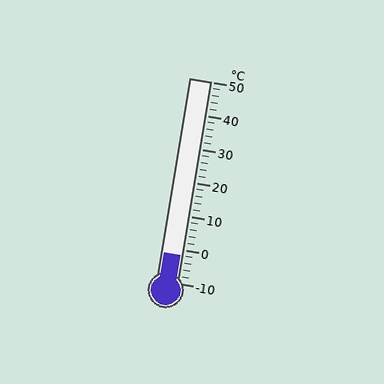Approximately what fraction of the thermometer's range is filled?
The thermometer is filled to approximately 15% of its range.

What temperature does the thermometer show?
The thermometer shows approximately -2°C.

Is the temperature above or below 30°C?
The temperature is below 30°C.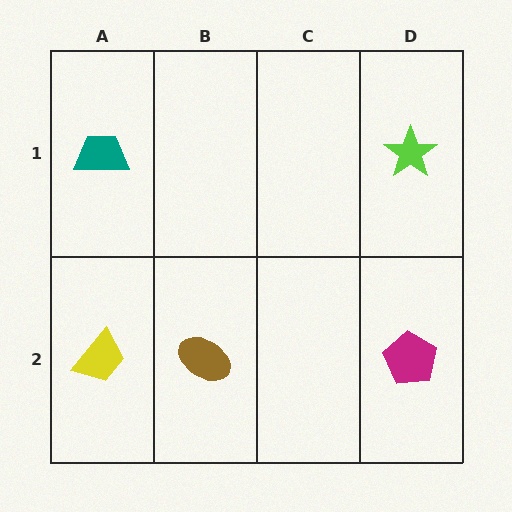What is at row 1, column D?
A lime star.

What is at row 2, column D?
A magenta pentagon.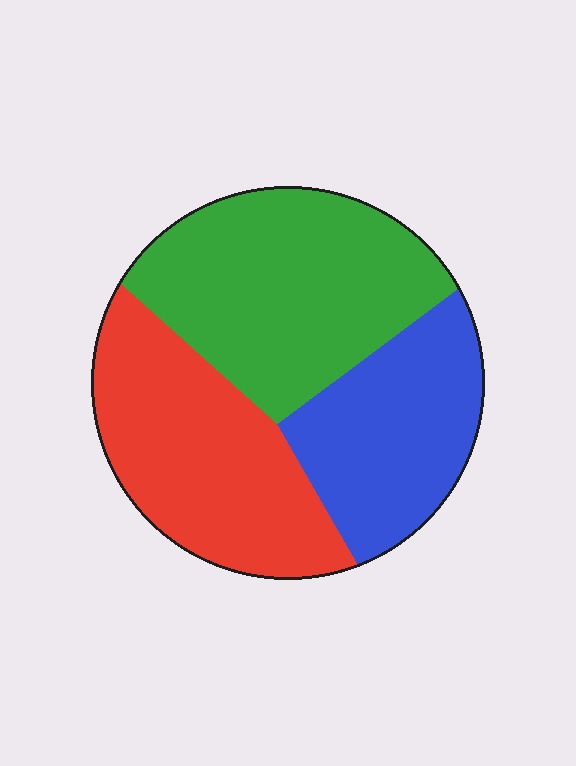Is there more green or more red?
Green.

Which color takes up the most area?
Green, at roughly 40%.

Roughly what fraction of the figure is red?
Red takes up about one third (1/3) of the figure.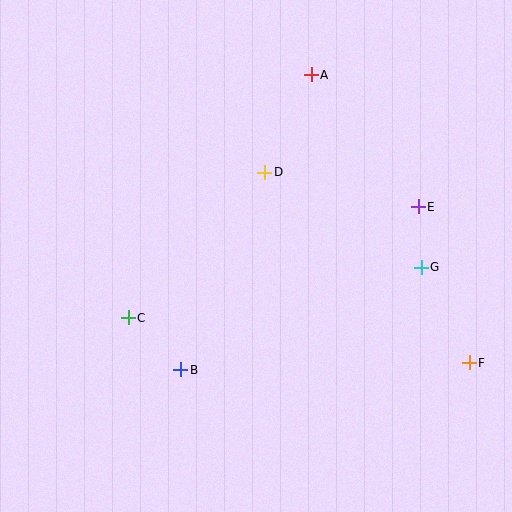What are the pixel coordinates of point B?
Point B is at (181, 370).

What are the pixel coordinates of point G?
Point G is at (421, 267).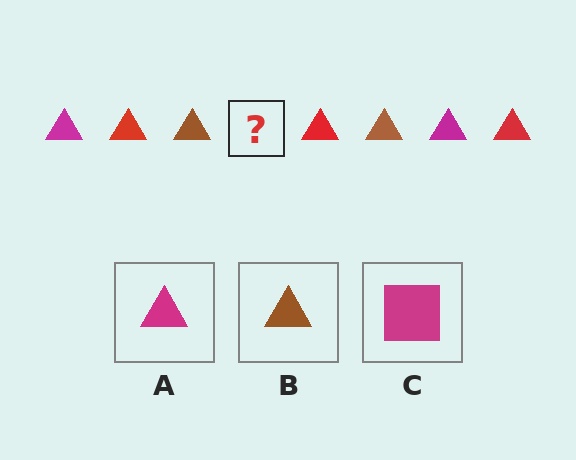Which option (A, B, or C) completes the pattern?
A.